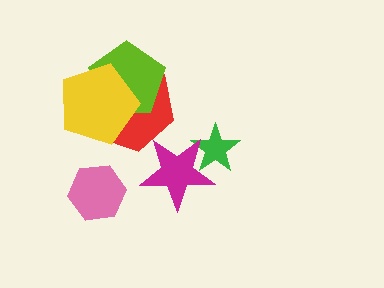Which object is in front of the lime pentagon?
The yellow pentagon is in front of the lime pentagon.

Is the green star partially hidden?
Yes, it is partially covered by another shape.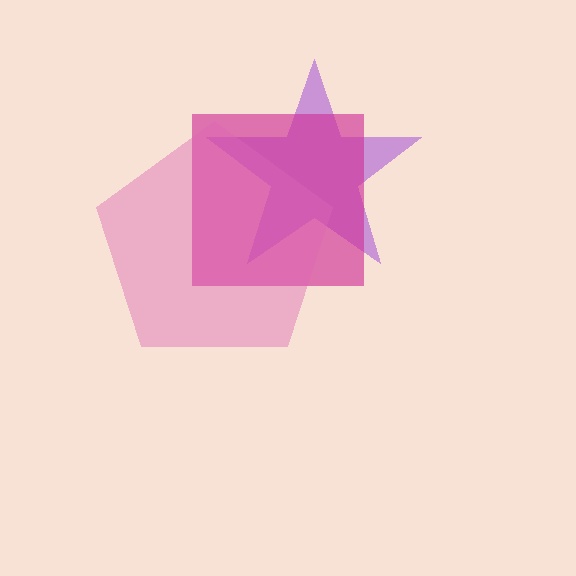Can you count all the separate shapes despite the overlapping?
Yes, there are 3 separate shapes.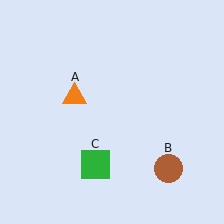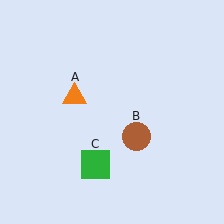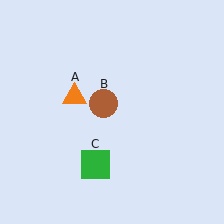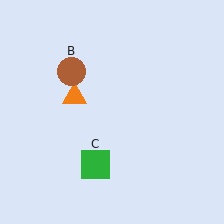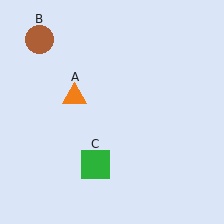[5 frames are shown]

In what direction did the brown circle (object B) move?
The brown circle (object B) moved up and to the left.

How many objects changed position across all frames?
1 object changed position: brown circle (object B).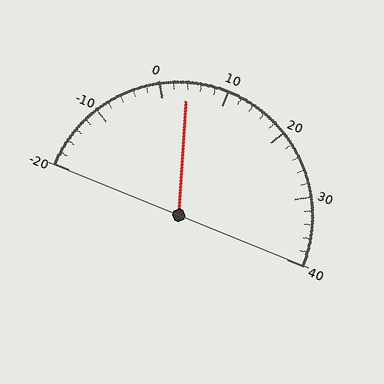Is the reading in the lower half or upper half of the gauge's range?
The reading is in the lower half of the range (-20 to 40).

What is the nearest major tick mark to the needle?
The nearest major tick mark is 0.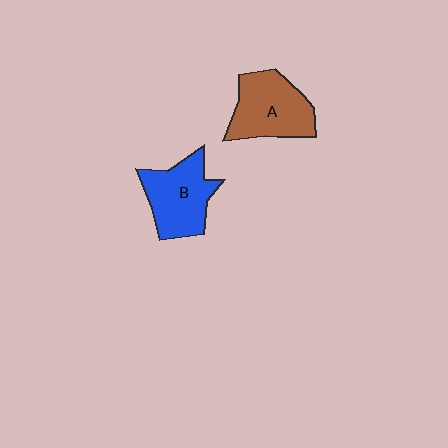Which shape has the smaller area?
Shape B (blue).